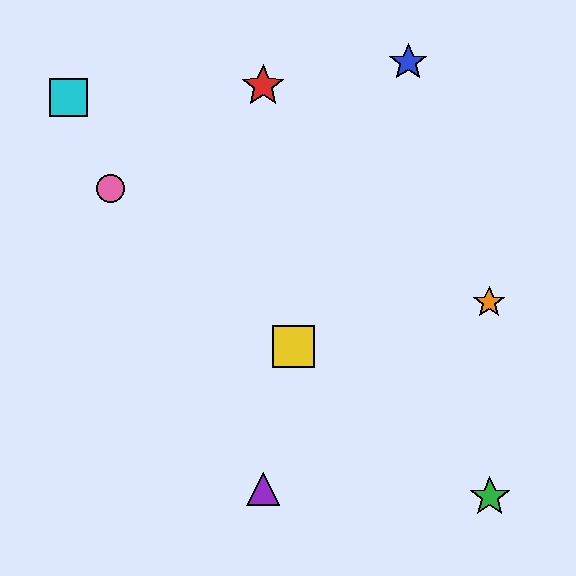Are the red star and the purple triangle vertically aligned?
Yes, both are at x≈263.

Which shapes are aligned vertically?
The red star, the purple triangle are aligned vertically.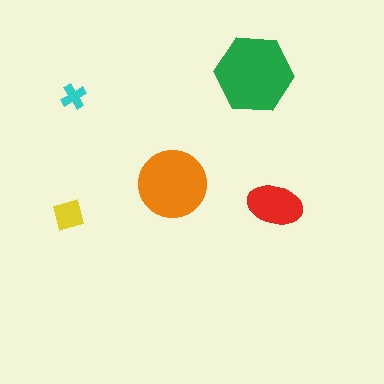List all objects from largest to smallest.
The green hexagon, the orange circle, the red ellipse, the yellow diamond, the cyan cross.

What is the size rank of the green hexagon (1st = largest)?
1st.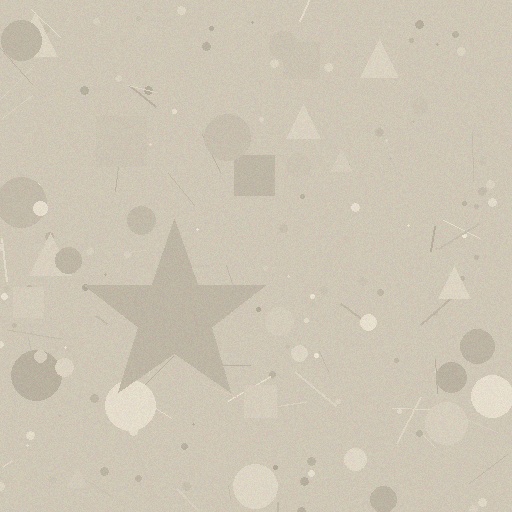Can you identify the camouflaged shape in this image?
The camouflaged shape is a star.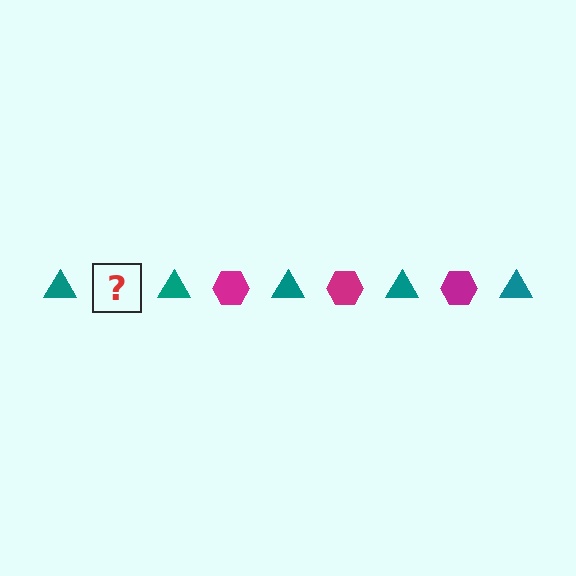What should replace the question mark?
The question mark should be replaced with a magenta hexagon.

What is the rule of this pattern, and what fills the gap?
The rule is that the pattern alternates between teal triangle and magenta hexagon. The gap should be filled with a magenta hexagon.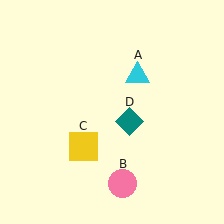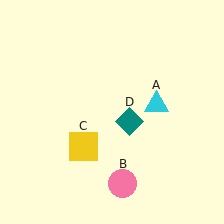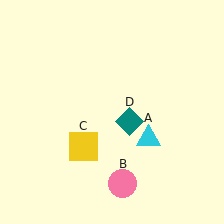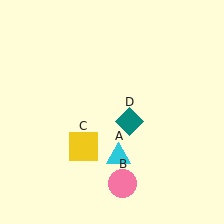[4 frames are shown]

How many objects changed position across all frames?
1 object changed position: cyan triangle (object A).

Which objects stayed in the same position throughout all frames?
Pink circle (object B) and yellow square (object C) and teal diamond (object D) remained stationary.